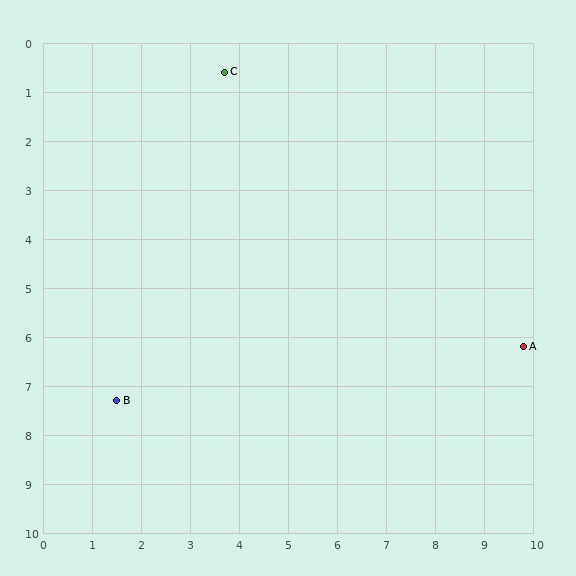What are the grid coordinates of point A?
Point A is at approximately (9.8, 6.2).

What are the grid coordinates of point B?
Point B is at approximately (1.5, 7.3).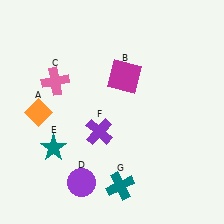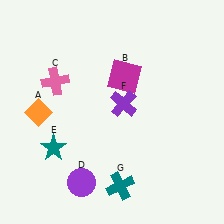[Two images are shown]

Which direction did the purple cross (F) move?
The purple cross (F) moved up.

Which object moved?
The purple cross (F) moved up.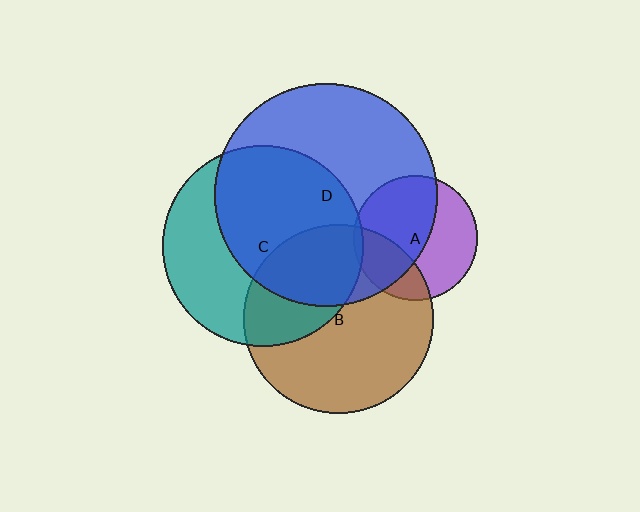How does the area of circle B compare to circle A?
Approximately 2.3 times.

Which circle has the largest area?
Circle D (blue).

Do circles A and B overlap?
Yes.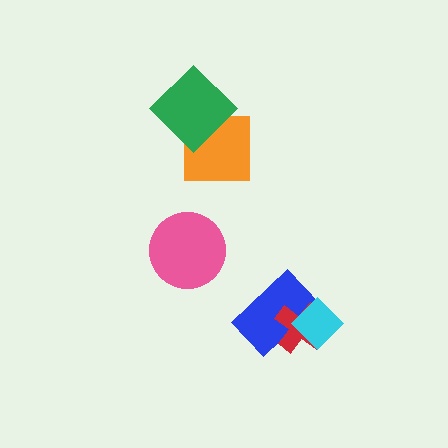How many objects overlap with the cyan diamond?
2 objects overlap with the cyan diamond.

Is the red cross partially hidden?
Yes, it is partially covered by another shape.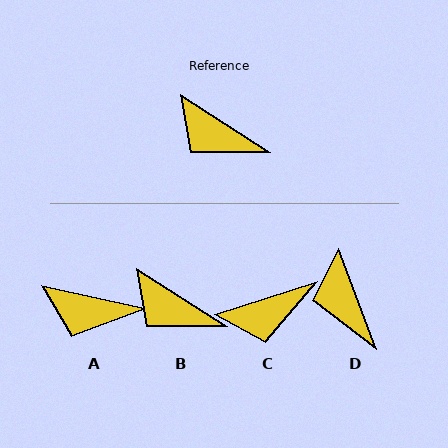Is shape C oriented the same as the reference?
No, it is off by about 51 degrees.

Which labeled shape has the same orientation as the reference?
B.